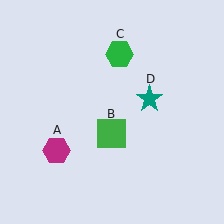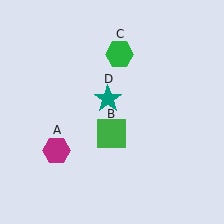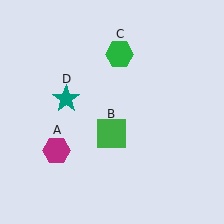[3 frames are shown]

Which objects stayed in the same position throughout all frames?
Magenta hexagon (object A) and green square (object B) and green hexagon (object C) remained stationary.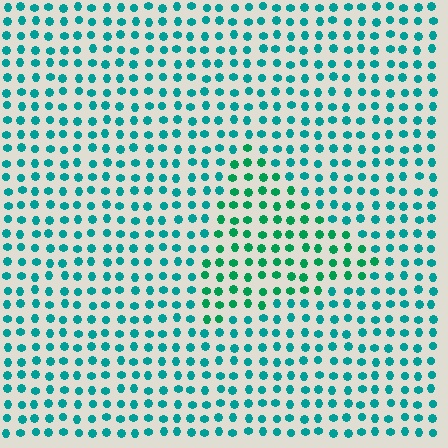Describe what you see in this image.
The image is filled with small teal elements in a uniform arrangement. A triangle-shaped region is visible where the elements are tinted to a slightly different hue, forming a subtle color boundary.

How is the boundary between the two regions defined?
The boundary is defined purely by a slight shift in hue (about 27 degrees). Spacing, size, and orientation are identical on both sides.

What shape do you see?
I see a triangle.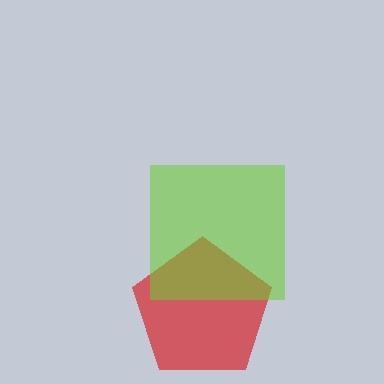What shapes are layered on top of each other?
The layered shapes are: a red pentagon, a lime square.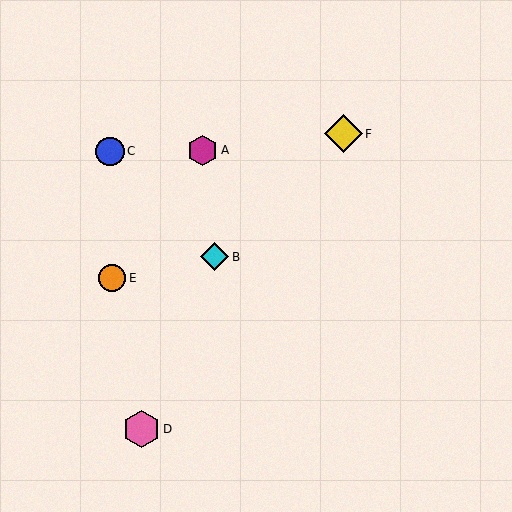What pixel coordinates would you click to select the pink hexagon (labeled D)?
Click at (142, 429) to select the pink hexagon D.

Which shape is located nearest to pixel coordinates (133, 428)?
The pink hexagon (labeled D) at (142, 429) is nearest to that location.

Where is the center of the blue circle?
The center of the blue circle is at (110, 151).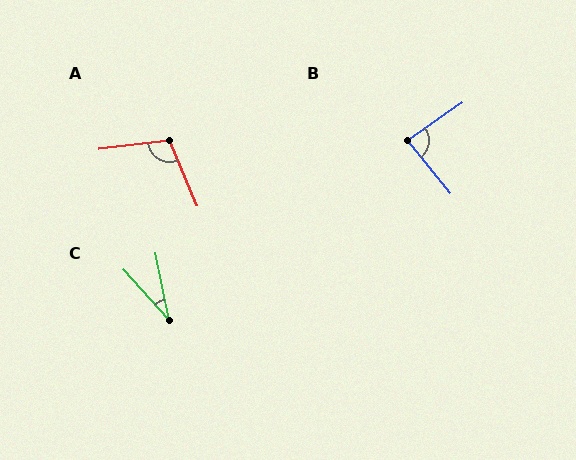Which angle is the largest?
A, at approximately 106 degrees.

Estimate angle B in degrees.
Approximately 86 degrees.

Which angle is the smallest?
C, at approximately 30 degrees.